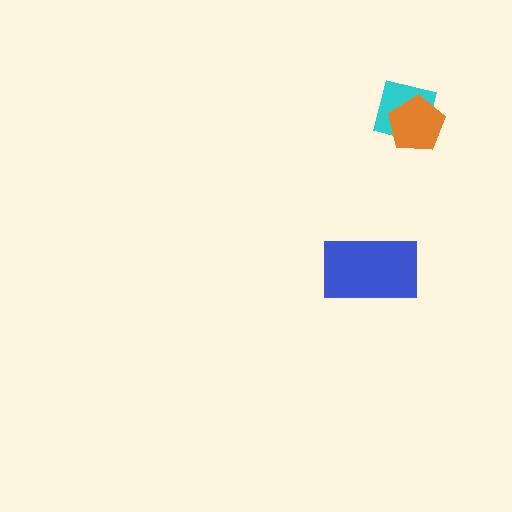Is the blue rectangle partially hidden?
No, no other shape covers it.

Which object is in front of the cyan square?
The orange pentagon is in front of the cyan square.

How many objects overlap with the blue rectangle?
0 objects overlap with the blue rectangle.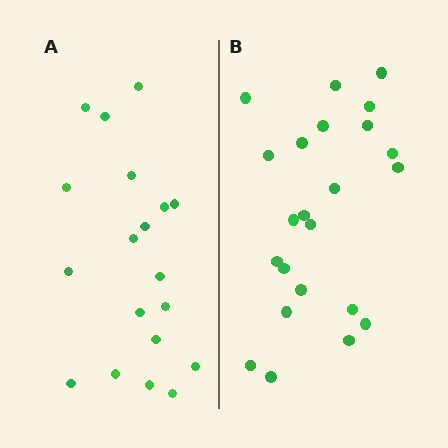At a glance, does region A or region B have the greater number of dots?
Region B (the right region) has more dots.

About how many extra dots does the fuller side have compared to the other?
Region B has about 4 more dots than region A.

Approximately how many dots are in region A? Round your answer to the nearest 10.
About 20 dots. (The exact count is 19, which rounds to 20.)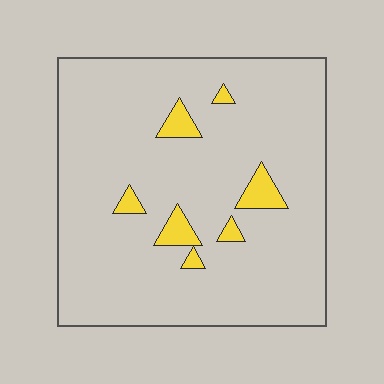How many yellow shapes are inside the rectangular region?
7.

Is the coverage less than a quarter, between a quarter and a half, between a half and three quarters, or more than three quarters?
Less than a quarter.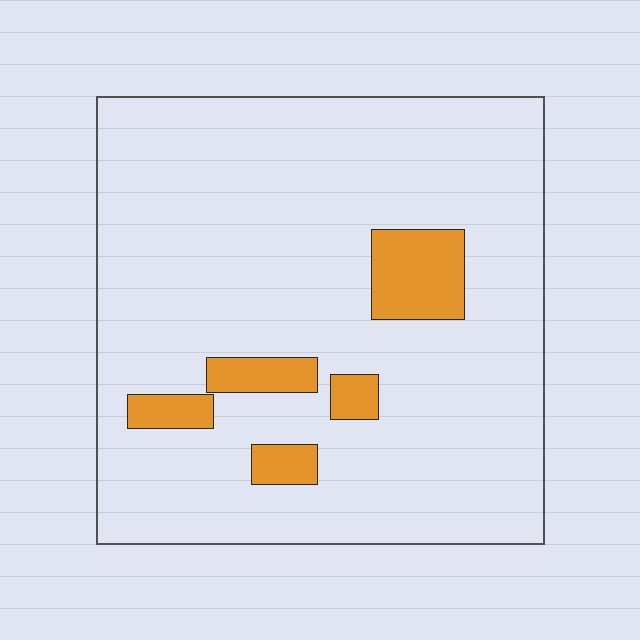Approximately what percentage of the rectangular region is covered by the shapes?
Approximately 10%.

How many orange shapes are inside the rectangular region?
5.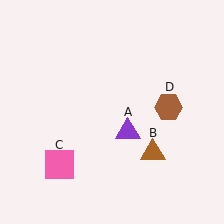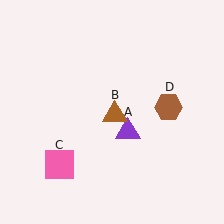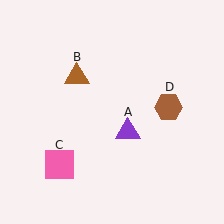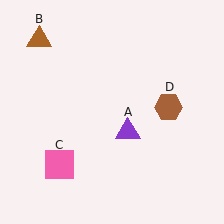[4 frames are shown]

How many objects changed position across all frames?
1 object changed position: brown triangle (object B).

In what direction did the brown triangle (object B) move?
The brown triangle (object B) moved up and to the left.